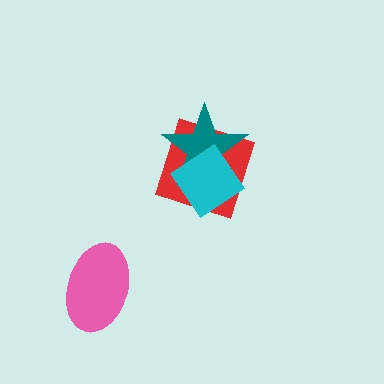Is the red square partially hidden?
Yes, it is partially covered by another shape.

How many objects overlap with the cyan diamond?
2 objects overlap with the cyan diamond.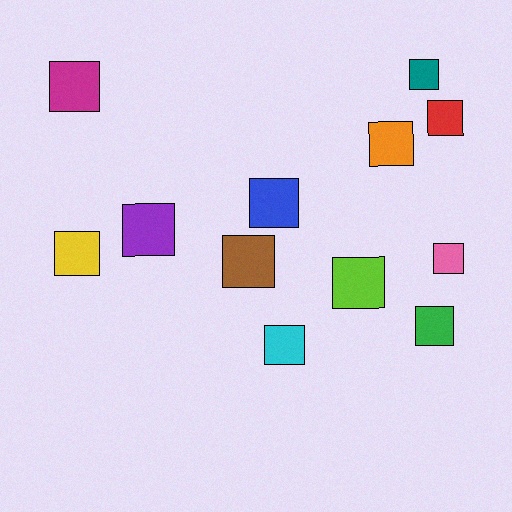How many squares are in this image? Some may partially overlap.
There are 12 squares.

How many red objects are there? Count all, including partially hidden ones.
There is 1 red object.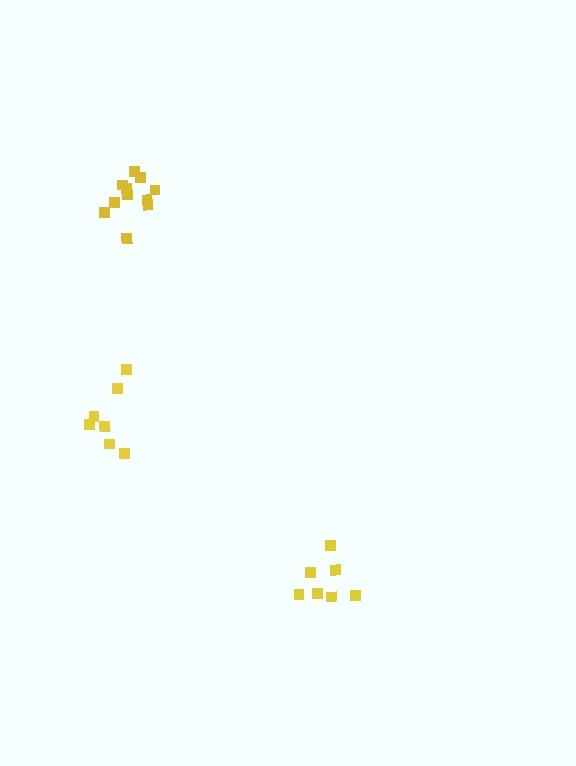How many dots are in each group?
Group 1: 11 dots, Group 2: 7 dots, Group 3: 7 dots (25 total).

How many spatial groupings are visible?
There are 3 spatial groupings.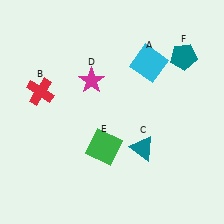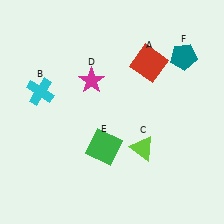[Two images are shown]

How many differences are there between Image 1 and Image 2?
There are 3 differences between the two images.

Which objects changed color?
A changed from cyan to red. B changed from red to cyan. C changed from teal to lime.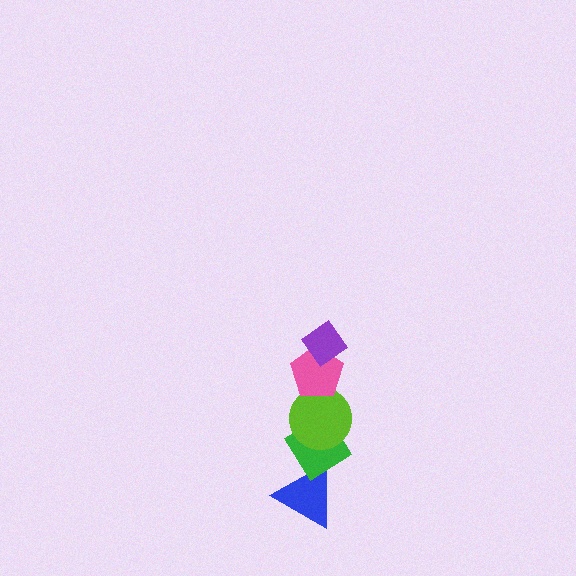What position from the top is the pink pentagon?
The pink pentagon is 2nd from the top.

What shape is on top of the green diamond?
The lime circle is on top of the green diamond.